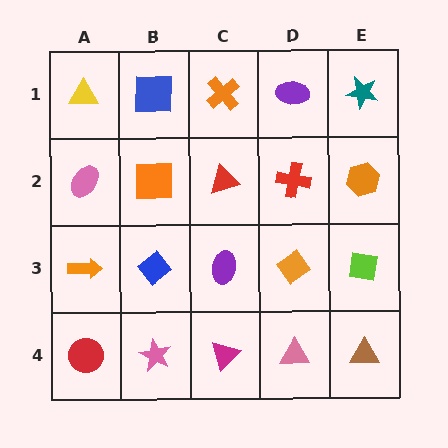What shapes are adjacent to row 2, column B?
A blue square (row 1, column B), a blue diamond (row 3, column B), a pink ellipse (row 2, column A), a red triangle (row 2, column C).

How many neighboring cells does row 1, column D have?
3.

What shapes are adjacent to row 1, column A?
A pink ellipse (row 2, column A), a blue square (row 1, column B).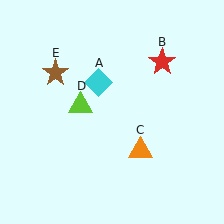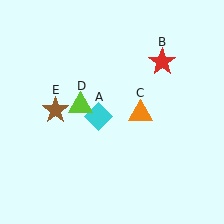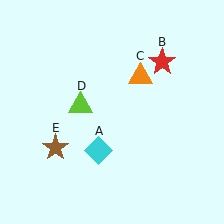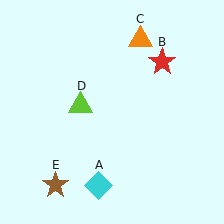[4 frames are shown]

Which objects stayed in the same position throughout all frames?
Red star (object B) and lime triangle (object D) remained stationary.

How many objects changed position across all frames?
3 objects changed position: cyan diamond (object A), orange triangle (object C), brown star (object E).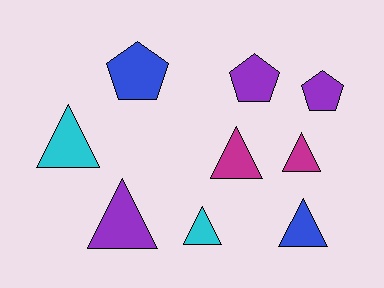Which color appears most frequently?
Purple, with 3 objects.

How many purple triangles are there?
There is 1 purple triangle.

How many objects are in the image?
There are 9 objects.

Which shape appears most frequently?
Triangle, with 6 objects.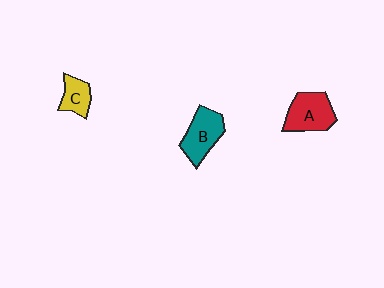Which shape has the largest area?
Shape A (red).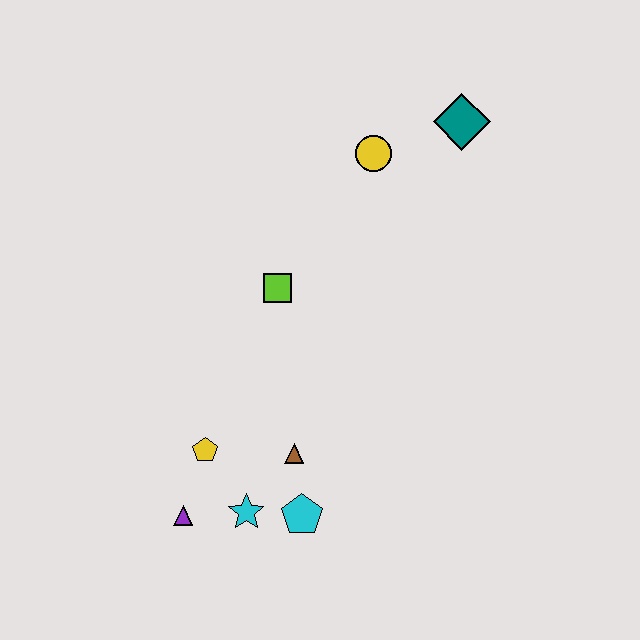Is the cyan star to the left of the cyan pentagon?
Yes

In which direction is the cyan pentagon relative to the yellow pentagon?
The cyan pentagon is to the right of the yellow pentagon.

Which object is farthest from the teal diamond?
The purple triangle is farthest from the teal diamond.